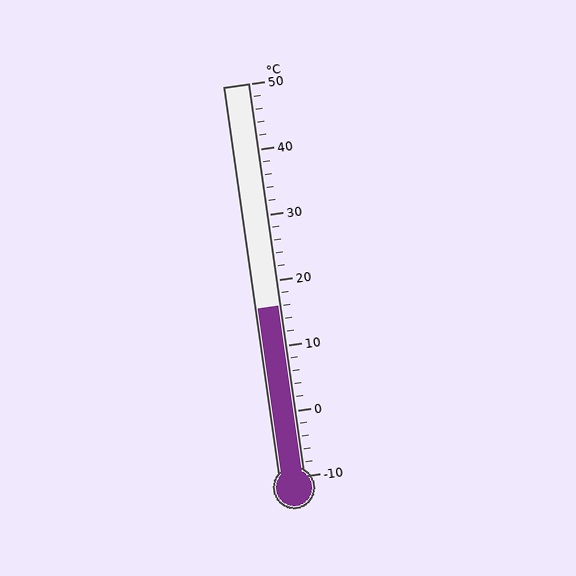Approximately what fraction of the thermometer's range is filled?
The thermometer is filled to approximately 45% of its range.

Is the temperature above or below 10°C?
The temperature is above 10°C.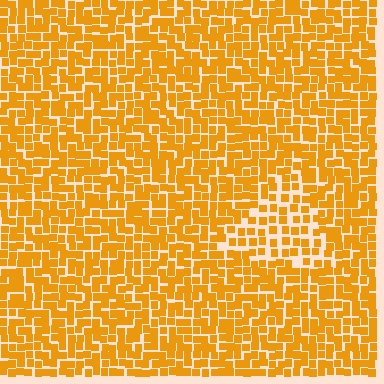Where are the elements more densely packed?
The elements are more densely packed outside the triangle boundary.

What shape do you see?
I see a triangle.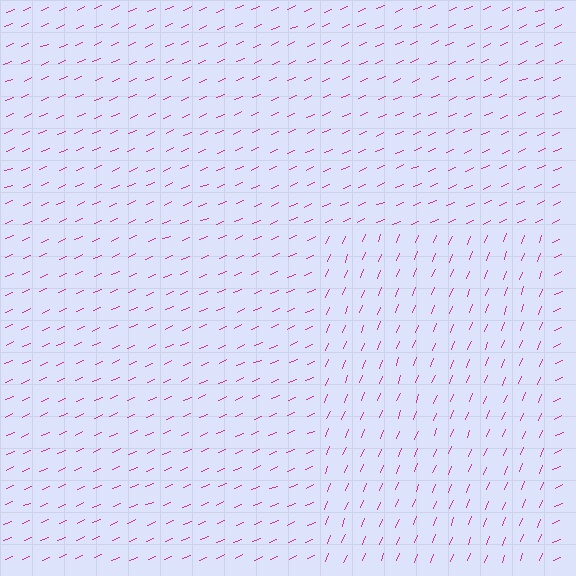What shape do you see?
I see a rectangle.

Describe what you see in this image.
The image is filled with small magenta line segments. A rectangle region in the image has lines oriented differently from the surrounding lines, creating a visible texture boundary.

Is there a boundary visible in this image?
Yes, there is a texture boundary formed by a change in line orientation.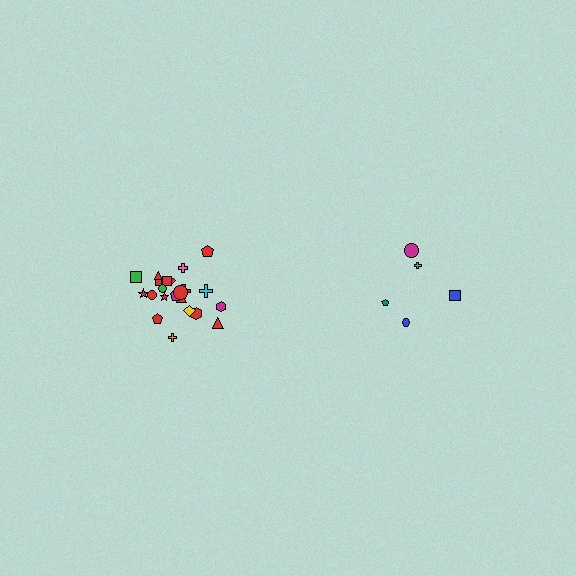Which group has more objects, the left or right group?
The left group.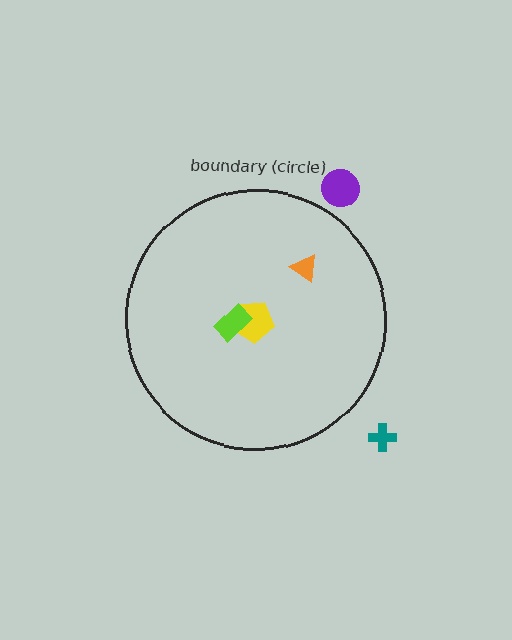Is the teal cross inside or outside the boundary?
Outside.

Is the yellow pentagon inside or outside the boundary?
Inside.